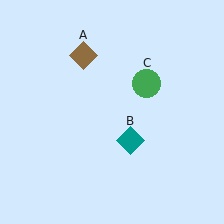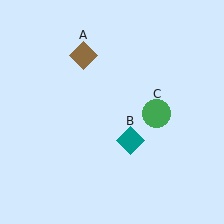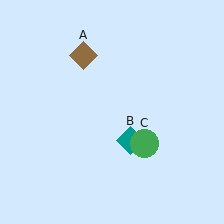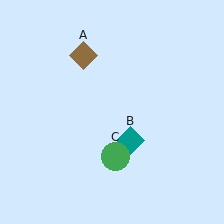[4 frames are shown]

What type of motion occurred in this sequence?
The green circle (object C) rotated clockwise around the center of the scene.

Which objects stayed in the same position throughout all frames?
Brown diamond (object A) and teal diamond (object B) remained stationary.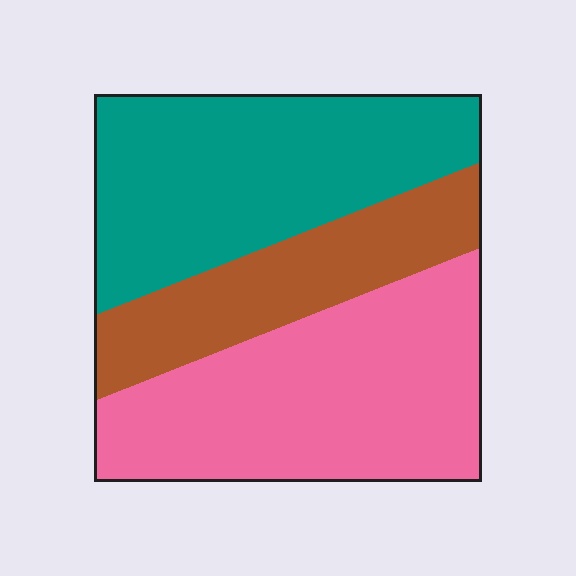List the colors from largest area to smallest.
From largest to smallest: pink, teal, brown.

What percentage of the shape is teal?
Teal takes up between a third and a half of the shape.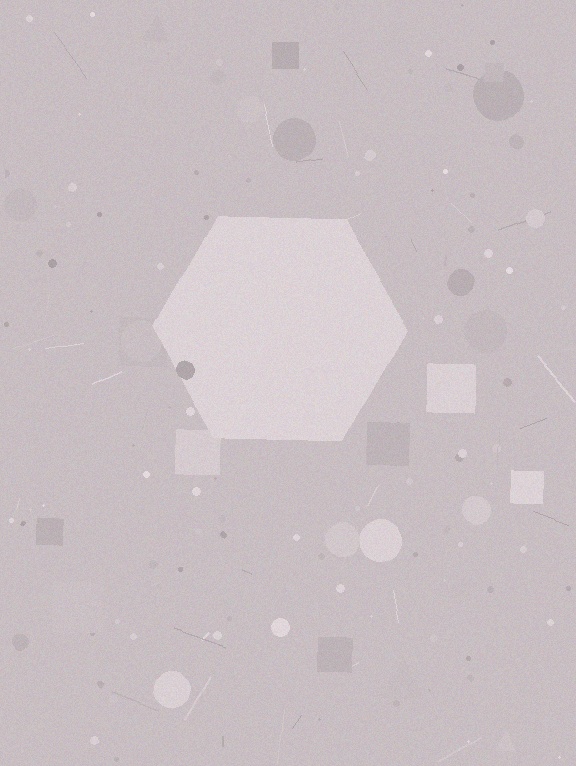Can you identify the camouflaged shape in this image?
The camouflaged shape is a hexagon.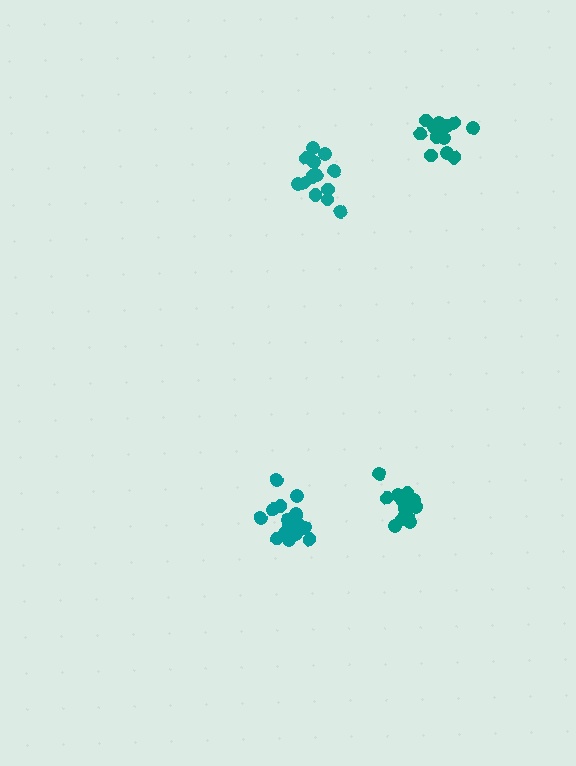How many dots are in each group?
Group 1: 16 dots, Group 2: 15 dots, Group 3: 13 dots, Group 4: 15 dots (59 total).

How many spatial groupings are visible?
There are 4 spatial groupings.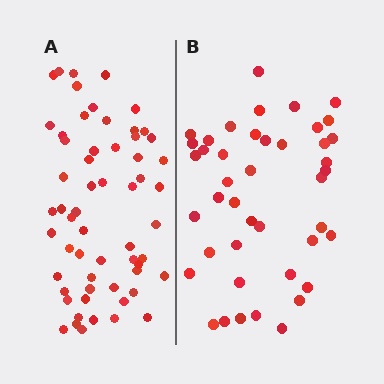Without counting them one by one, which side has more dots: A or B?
Region A (the left region) has more dots.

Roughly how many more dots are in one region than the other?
Region A has approximately 15 more dots than region B.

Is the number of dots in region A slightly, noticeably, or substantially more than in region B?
Region A has noticeably more, but not dramatically so. The ratio is roughly 1.4 to 1.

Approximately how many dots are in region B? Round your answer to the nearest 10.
About 40 dots. (The exact count is 43, which rounds to 40.)